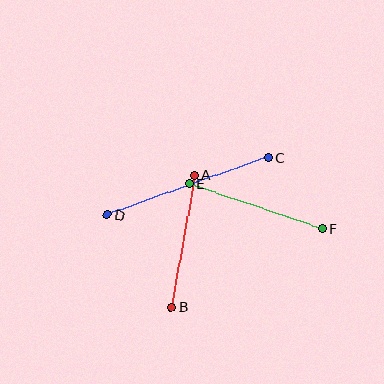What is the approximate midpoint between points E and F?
The midpoint is at approximately (256, 206) pixels.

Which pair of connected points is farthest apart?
Points C and D are farthest apart.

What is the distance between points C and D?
The distance is approximately 171 pixels.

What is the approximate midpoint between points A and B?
The midpoint is at approximately (183, 241) pixels.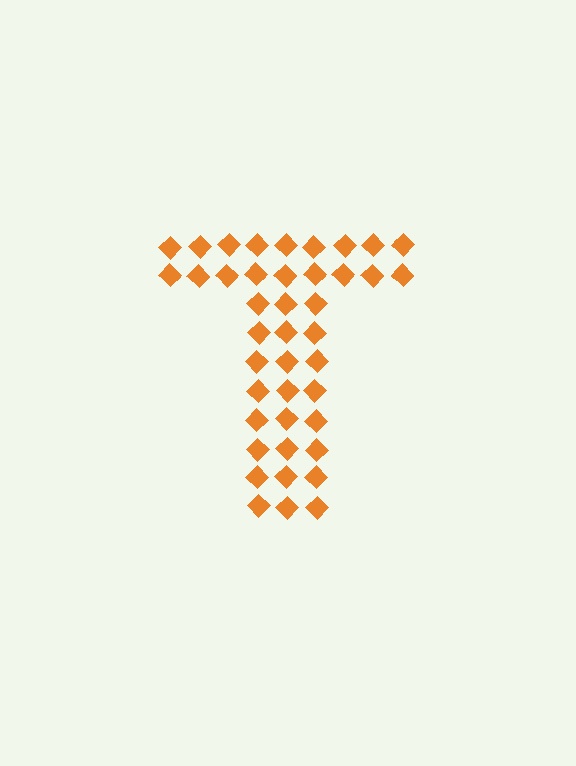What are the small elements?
The small elements are diamonds.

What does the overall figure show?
The overall figure shows the letter T.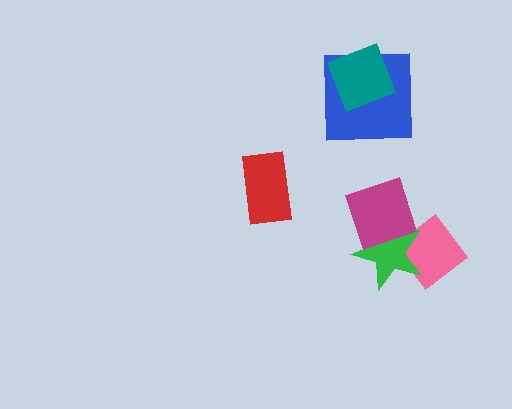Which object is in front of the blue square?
The teal diamond is in front of the blue square.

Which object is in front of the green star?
The magenta diamond is in front of the green star.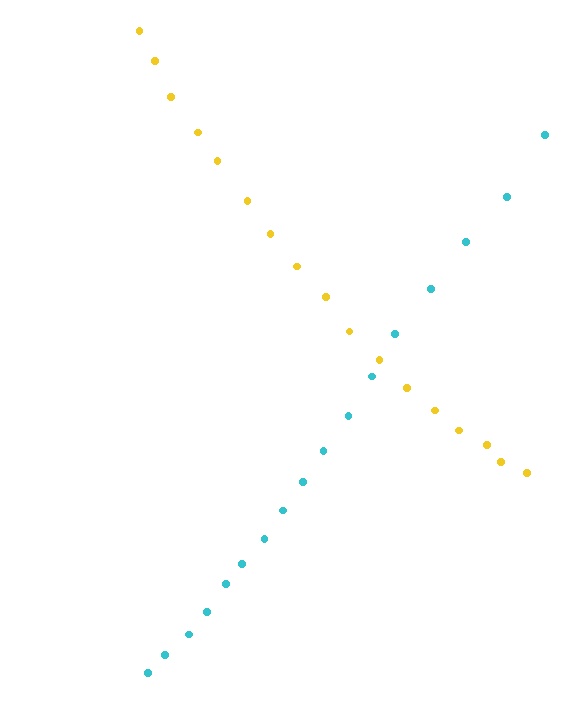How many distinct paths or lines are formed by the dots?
There are 2 distinct paths.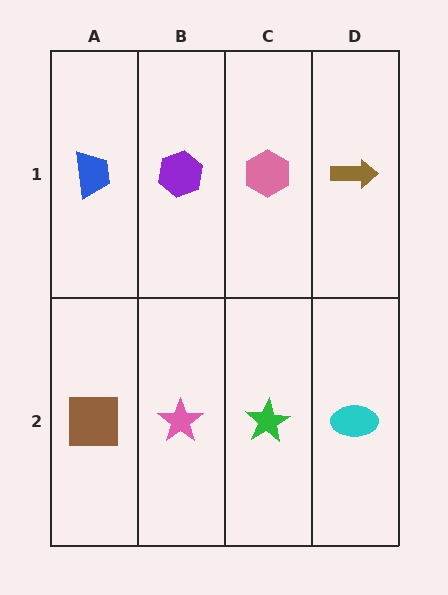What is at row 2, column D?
A cyan ellipse.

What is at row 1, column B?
A purple hexagon.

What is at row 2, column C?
A green star.